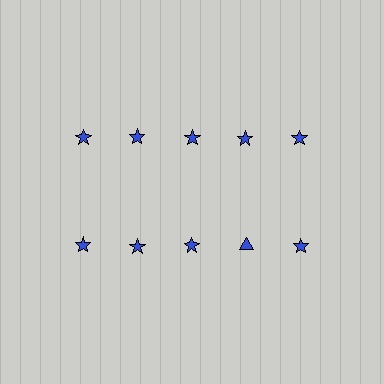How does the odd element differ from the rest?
It has a different shape: triangle instead of star.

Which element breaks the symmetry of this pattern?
The blue triangle in the second row, second from right column breaks the symmetry. All other shapes are blue stars.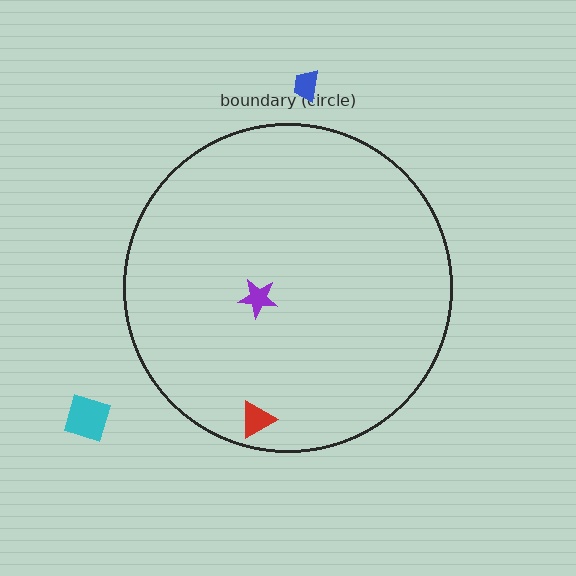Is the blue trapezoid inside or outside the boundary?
Outside.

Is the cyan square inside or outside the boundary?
Outside.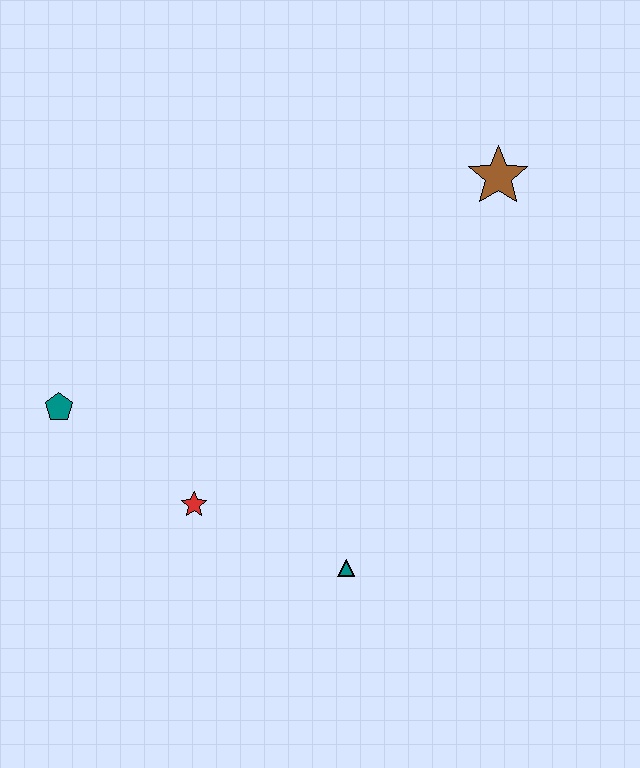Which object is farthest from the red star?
The brown star is farthest from the red star.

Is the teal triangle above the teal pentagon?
No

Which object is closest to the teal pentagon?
The red star is closest to the teal pentagon.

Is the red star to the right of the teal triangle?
No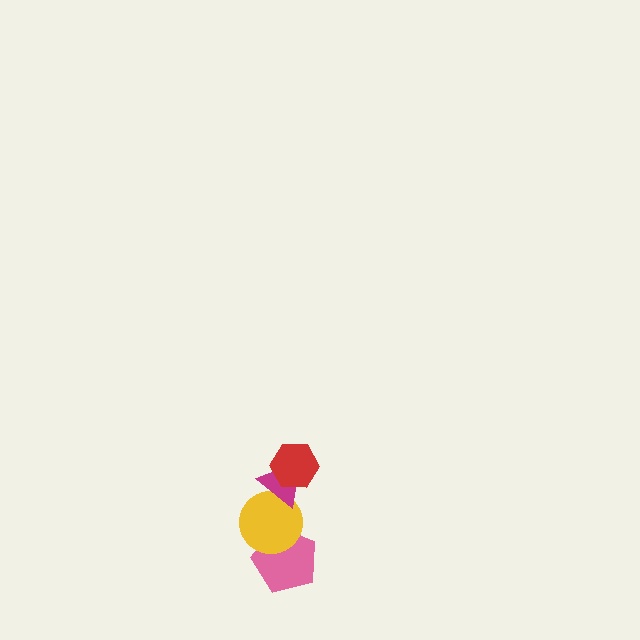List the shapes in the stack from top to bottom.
From top to bottom: the red hexagon, the magenta triangle, the yellow circle, the pink pentagon.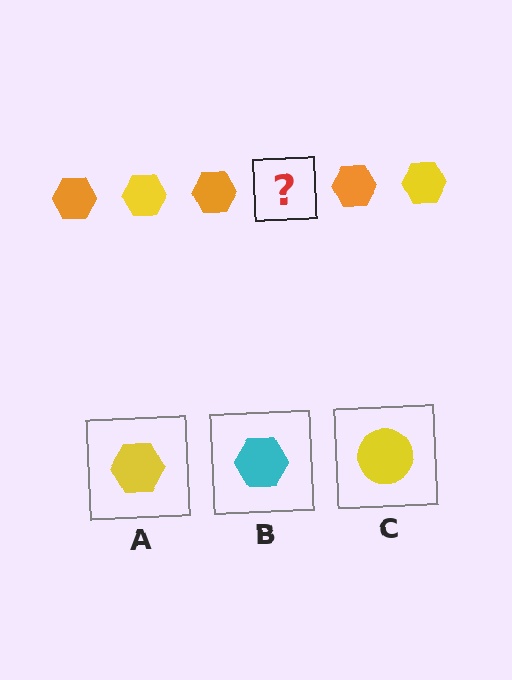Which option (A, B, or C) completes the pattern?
A.